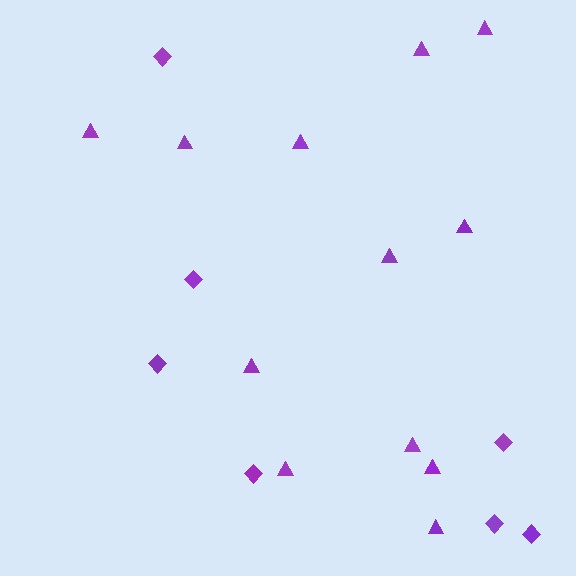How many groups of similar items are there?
There are 2 groups: one group of diamonds (7) and one group of triangles (12).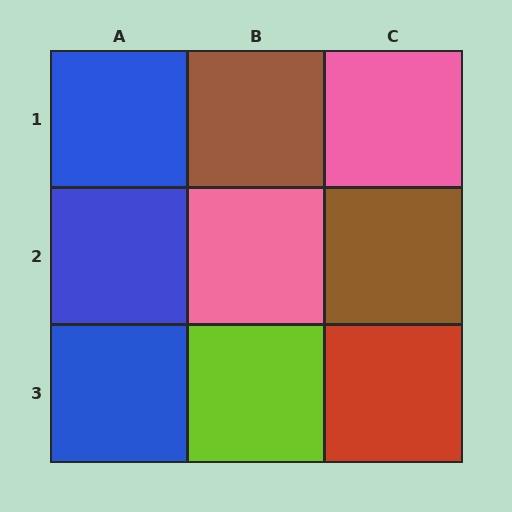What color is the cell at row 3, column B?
Lime.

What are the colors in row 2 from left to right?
Blue, pink, brown.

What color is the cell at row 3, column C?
Red.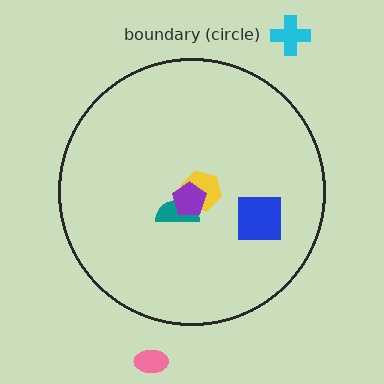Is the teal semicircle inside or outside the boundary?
Inside.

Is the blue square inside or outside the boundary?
Inside.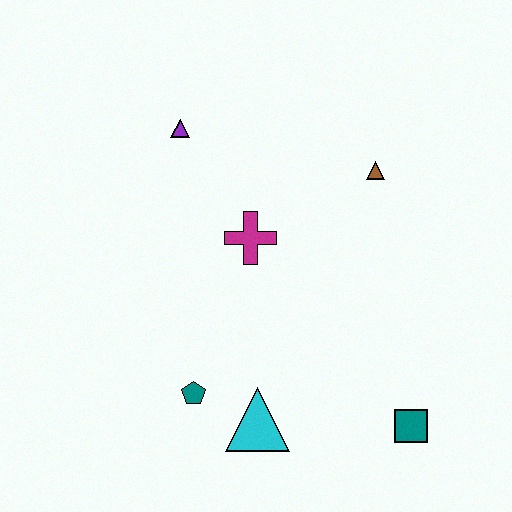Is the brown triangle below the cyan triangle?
No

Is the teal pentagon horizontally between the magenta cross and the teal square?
No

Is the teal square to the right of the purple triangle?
Yes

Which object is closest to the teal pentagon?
The cyan triangle is closest to the teal pentagon.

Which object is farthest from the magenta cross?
The teal square is farthest from the magenta cross.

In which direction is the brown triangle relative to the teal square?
The brown triangle is above the teal square.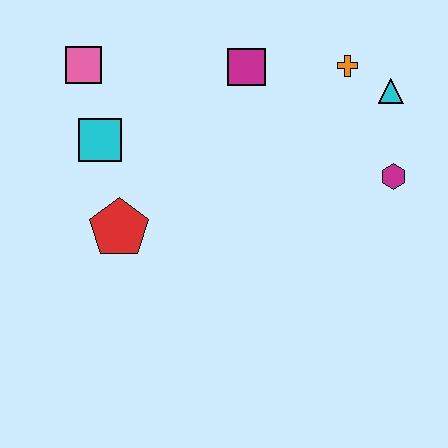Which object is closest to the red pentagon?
The cyan square is closest to the red pentagon.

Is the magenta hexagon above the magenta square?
No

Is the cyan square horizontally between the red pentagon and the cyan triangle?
No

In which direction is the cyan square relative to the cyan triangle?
The cyan square is to the left of the cyan triangle.